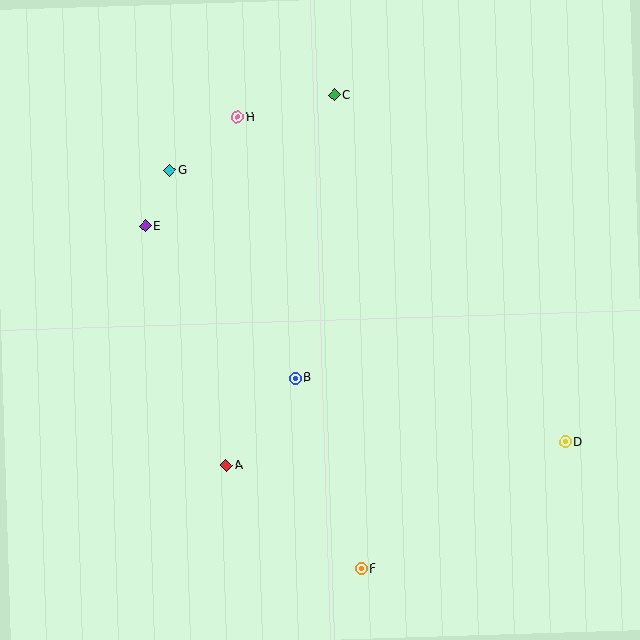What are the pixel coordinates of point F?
Point F is at (361, 568).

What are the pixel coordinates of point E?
Point E is at (145, 226).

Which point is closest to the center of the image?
Point B at (295, 378) is closest to the center.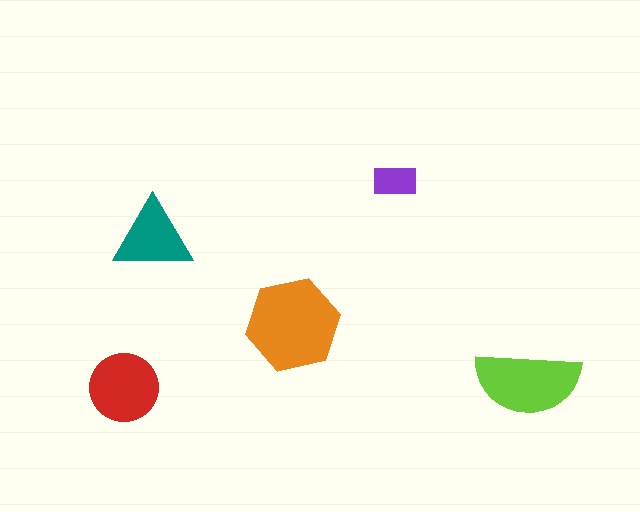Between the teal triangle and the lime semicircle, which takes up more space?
The lime semicircle.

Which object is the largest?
The orange hexagon.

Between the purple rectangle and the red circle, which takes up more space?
The red circle.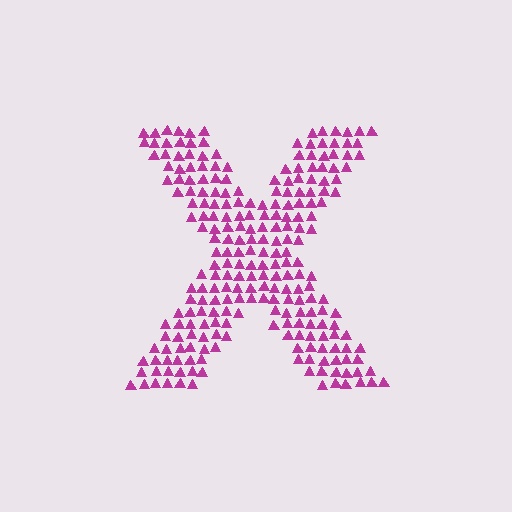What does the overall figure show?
The overall figure shows the letter X.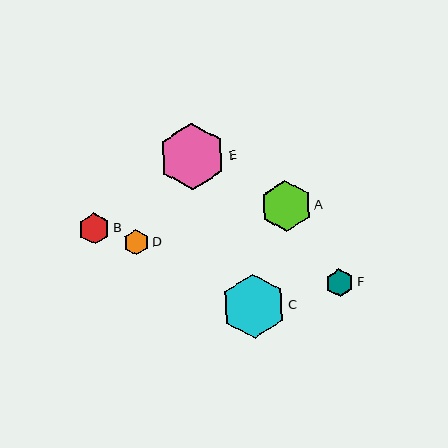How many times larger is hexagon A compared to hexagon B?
Hexagon A is approximately 1.6 times the size of hexagon B.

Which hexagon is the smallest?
Hexagon D is the smallest with a size of approximately 26 pixels.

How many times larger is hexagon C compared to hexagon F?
Hexagon C is approximately 2.3 times the size of hexagon F.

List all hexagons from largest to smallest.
From largest to smallest: E, C, A, B, F, D.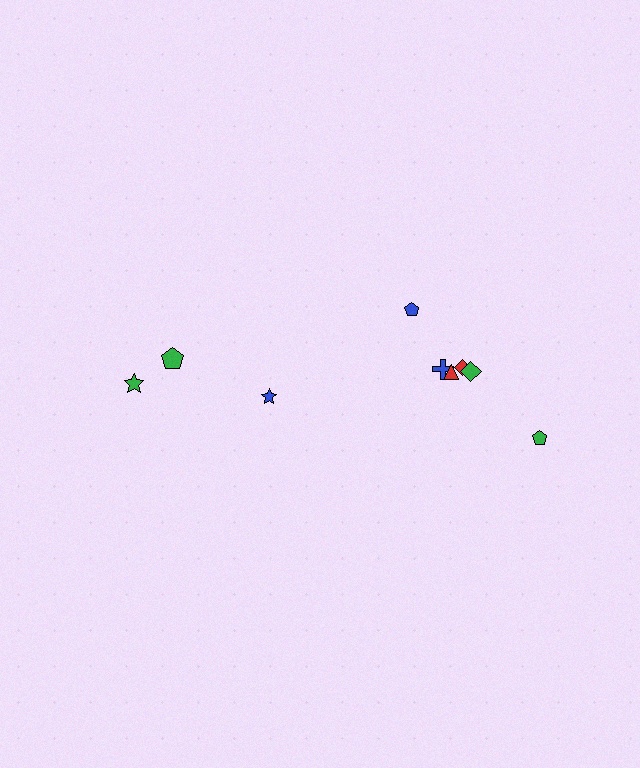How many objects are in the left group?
There are 3 objects.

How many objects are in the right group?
There are 6 objects.